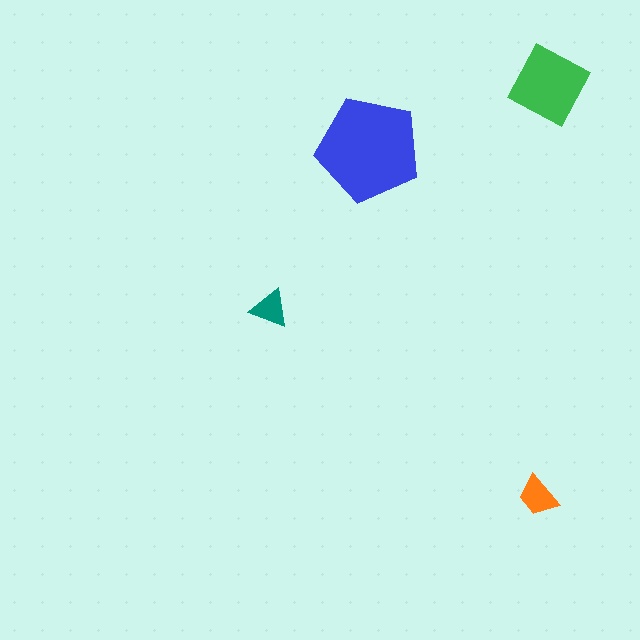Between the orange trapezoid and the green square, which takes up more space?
The green square.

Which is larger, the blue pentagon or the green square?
The blue pentagon.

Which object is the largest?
The blue pentagon.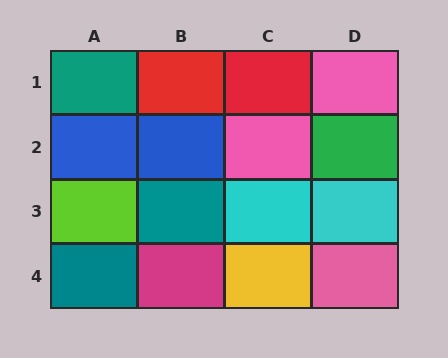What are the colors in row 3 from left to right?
Lime, teal, cyan, cyan.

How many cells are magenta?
1 cell is magenta.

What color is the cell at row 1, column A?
Teal.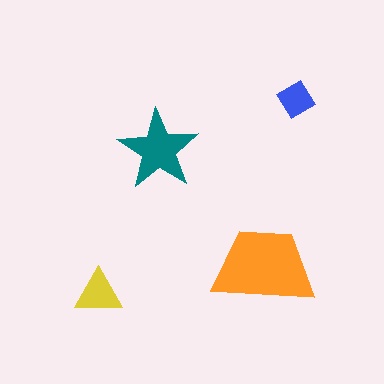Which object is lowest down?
The yellow triangle is bottommost.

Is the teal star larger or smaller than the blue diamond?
Larger.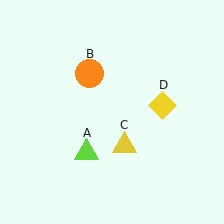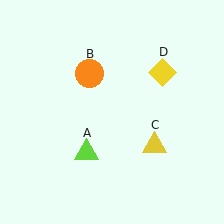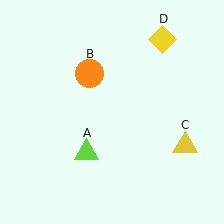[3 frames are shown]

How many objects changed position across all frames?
2 objects changed position: yellow triangle (object C), yellow diamond (object D).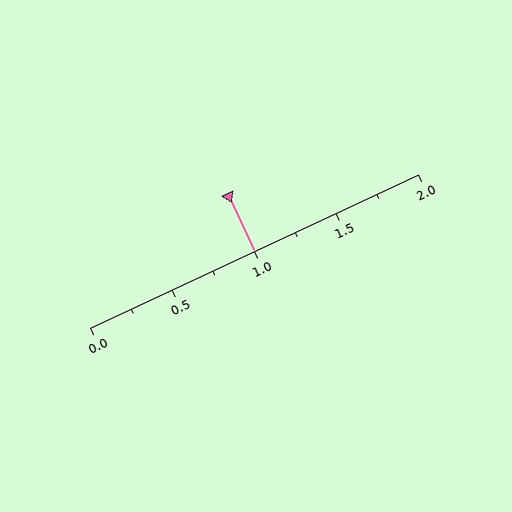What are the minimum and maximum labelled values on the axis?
The axis runs from 0.0 to 2.0.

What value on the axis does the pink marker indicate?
The marker indicates approximately 1.